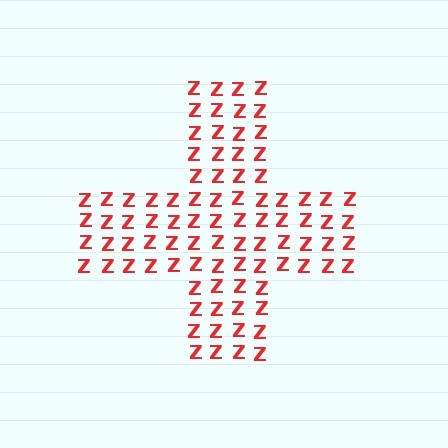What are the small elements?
The small elements are letter Z's.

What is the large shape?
The large shape is a cross.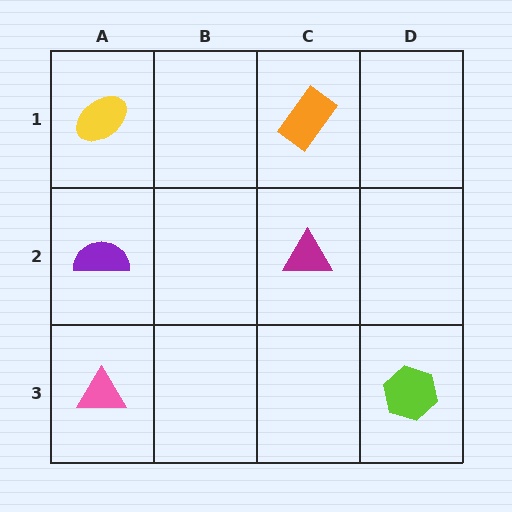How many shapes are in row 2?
2 shapes.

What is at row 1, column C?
An orange rectangle.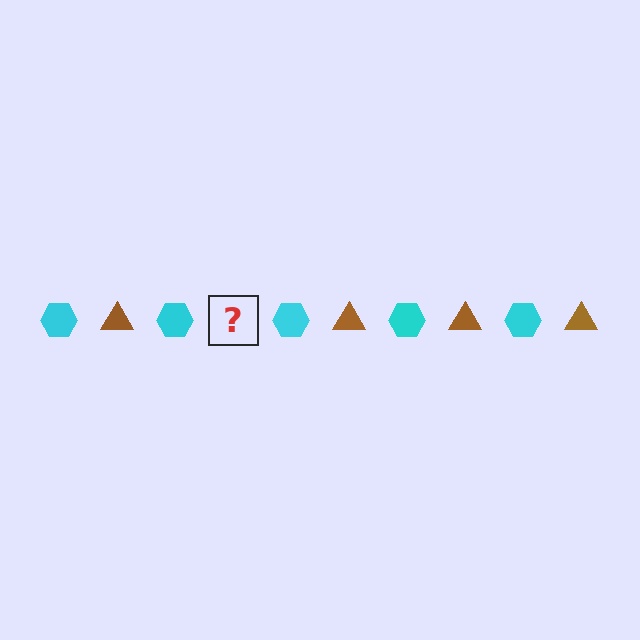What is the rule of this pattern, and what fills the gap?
The rule is that the pattern alternates between cyan hexagon and brown triangle. The gap should be filled with a brown triangle.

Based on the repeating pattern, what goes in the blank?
The blank should be a brown triangle.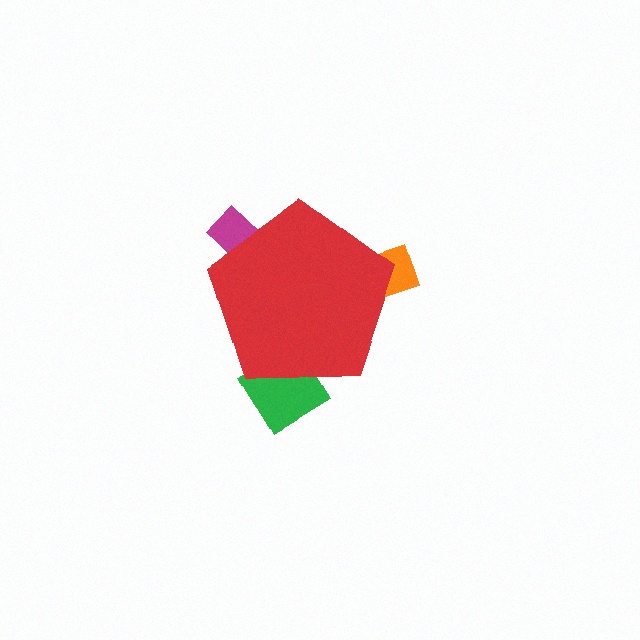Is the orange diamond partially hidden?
Yes, the orange diamond is partially hidden behind the red pentagon.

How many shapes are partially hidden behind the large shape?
3 shapes are partially hidden.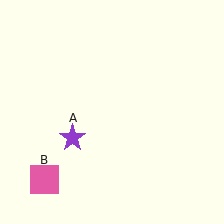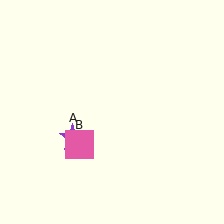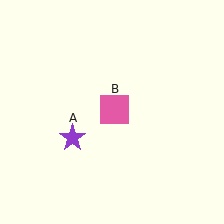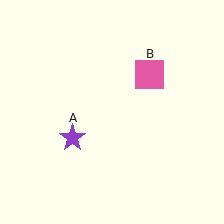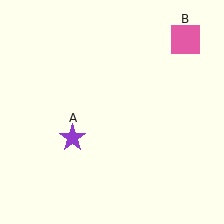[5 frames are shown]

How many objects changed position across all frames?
1 object changed position: pink square (object B).